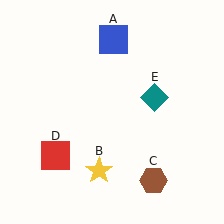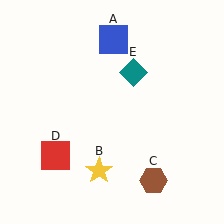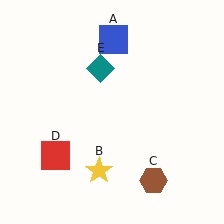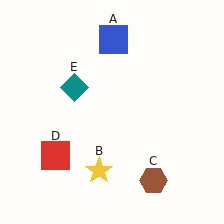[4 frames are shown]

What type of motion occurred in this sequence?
The teal diamond (object E) rotated counterclockwise around the center of the scene.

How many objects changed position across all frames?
1 object changed position: teal diamond (object E).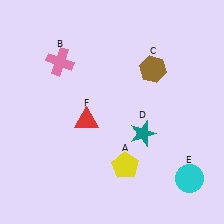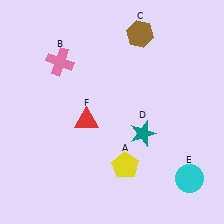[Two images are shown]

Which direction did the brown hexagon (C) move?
The brown hexagon (C) moved up.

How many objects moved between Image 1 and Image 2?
1 object moved between the two images.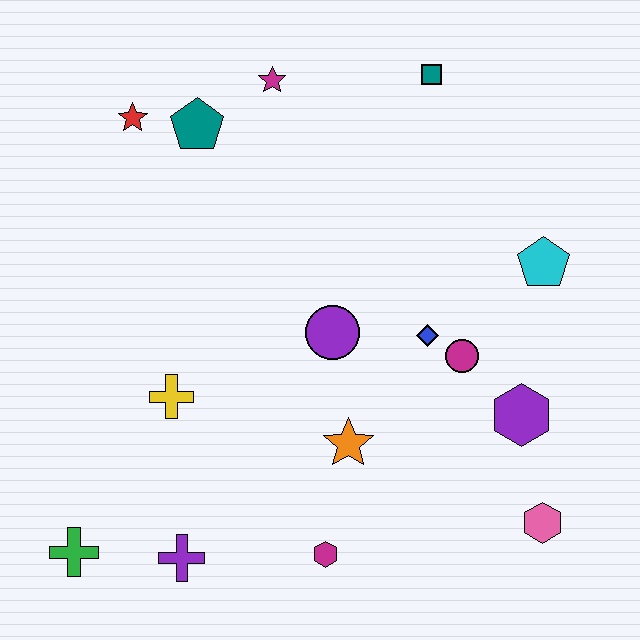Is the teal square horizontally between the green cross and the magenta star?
No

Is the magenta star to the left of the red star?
No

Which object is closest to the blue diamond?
The magenta circle is closest to the blue diamond.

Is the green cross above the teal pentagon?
No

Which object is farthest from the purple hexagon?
The red star is farthest from the purple hexagon.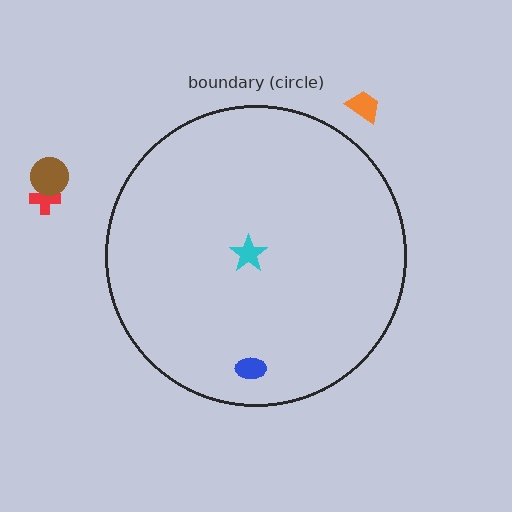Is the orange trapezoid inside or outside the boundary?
Outside.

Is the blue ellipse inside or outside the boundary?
Inside.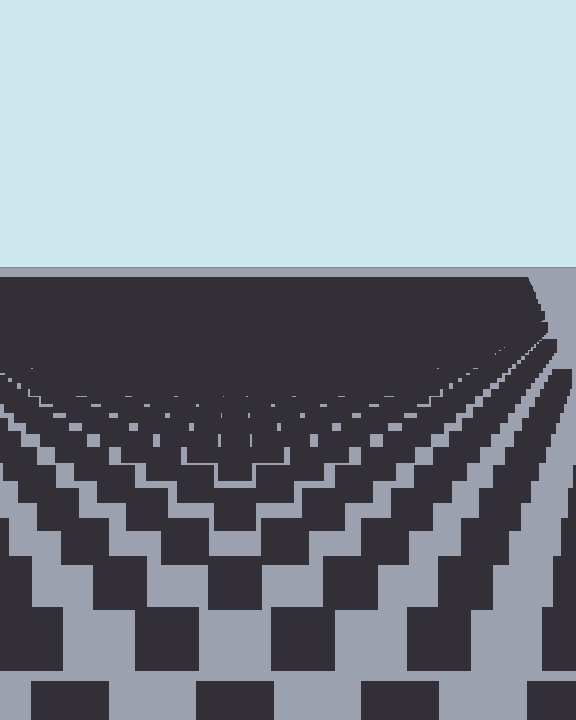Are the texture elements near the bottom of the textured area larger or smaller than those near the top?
Larger. Near the bottom, elements are closer to the viewer and appear at a bigger on-screen size.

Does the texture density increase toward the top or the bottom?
Density increases toward the top.